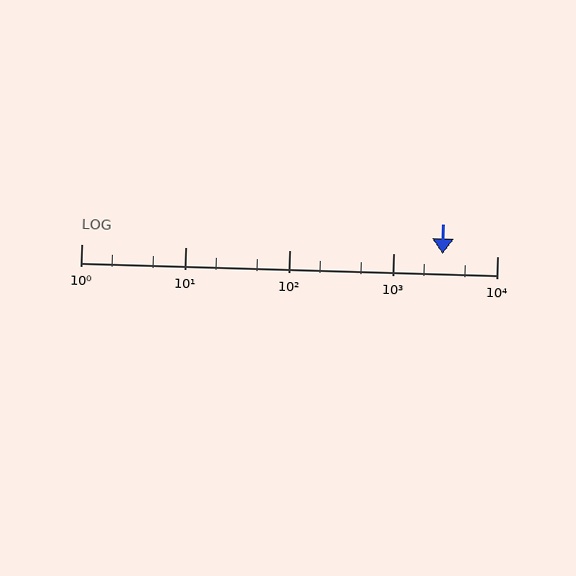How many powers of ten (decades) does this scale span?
The scale spans 4 decades, from 1 to 10000.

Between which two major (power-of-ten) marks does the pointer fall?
The pointer is between 1000 and 10000.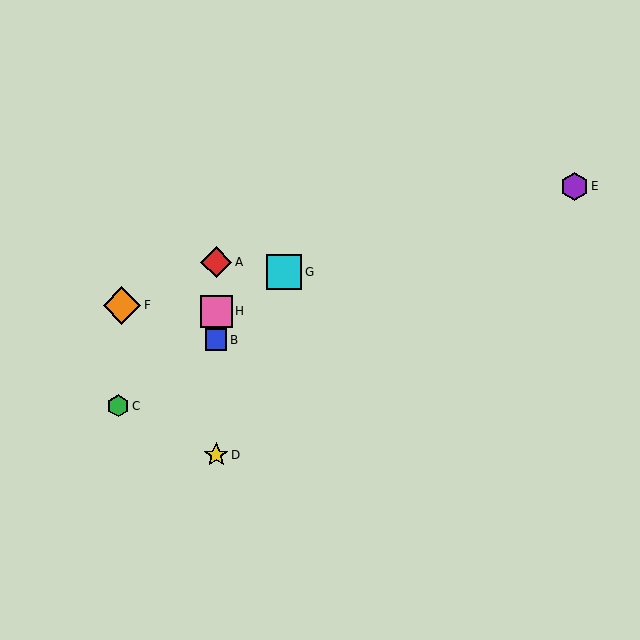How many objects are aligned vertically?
4 objects (A, B, D, H) are aligned vertically.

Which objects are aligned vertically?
Objects A, B, D, H are aligned vertically.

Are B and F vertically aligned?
No, B is at x≈216 and F is at x≈122.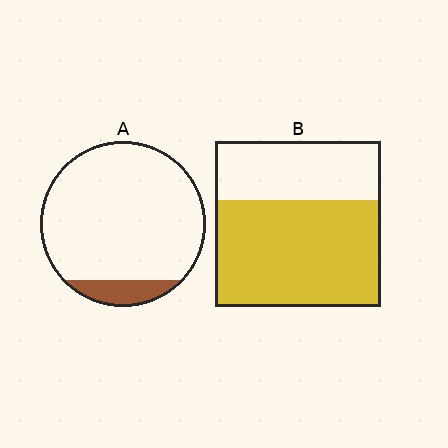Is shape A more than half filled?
No.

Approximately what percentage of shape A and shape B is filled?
A is approximately 10% and B is approximately 65%.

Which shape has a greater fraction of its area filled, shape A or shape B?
Shape B.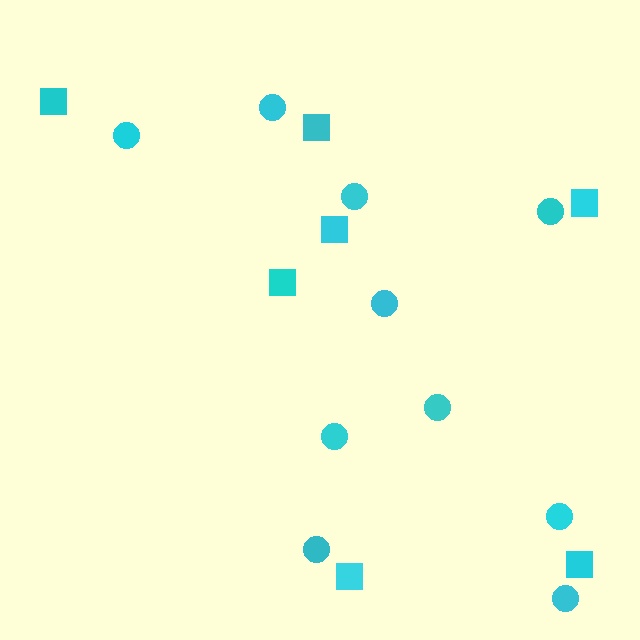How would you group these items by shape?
There are 2 groups: one group of circles (10) and one group of squares (7).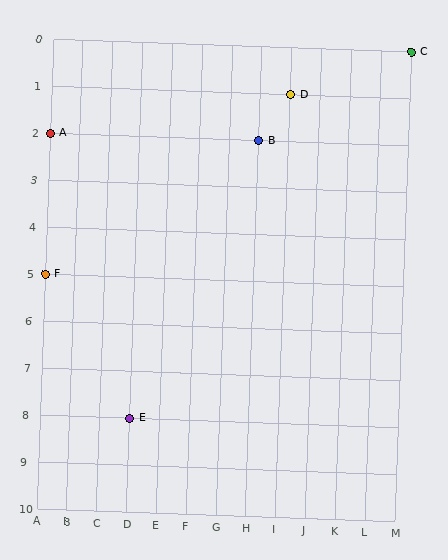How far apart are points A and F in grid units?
Points A and F are 3 rows apart.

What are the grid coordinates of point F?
Point F is at grid coordinates (A, 5).